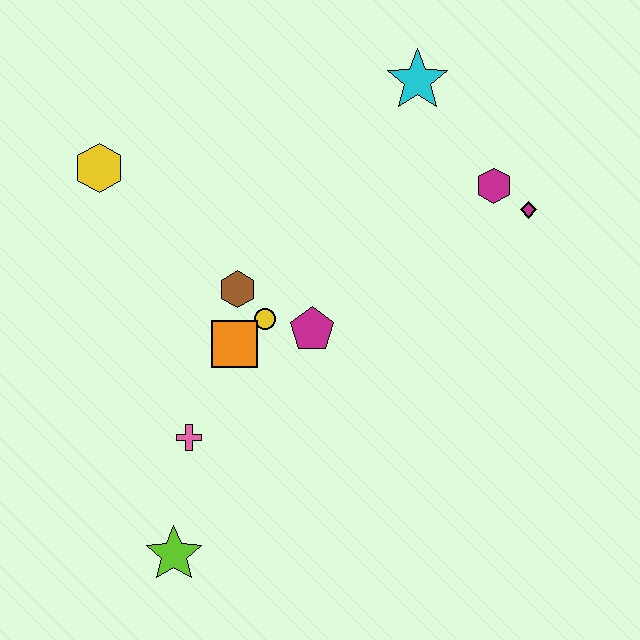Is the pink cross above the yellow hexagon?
No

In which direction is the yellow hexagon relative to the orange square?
The yellow hexagon is above the orange square.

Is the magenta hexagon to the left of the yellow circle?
No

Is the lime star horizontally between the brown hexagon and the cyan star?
No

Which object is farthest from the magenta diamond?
The lime star is farthest from the magenta diamond.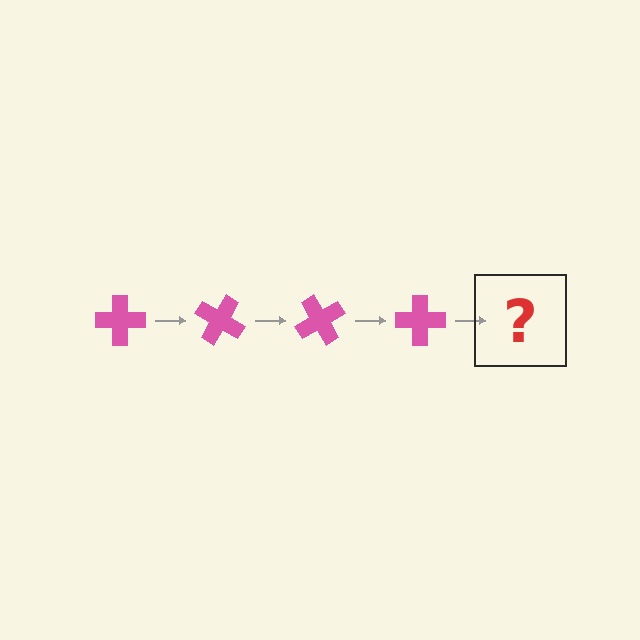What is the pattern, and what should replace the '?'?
The pattern is that the cross rotates 30 degrees each step. The '?' should be a pink cross rotated 120 degrees.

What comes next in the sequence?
The next element should be a pink cross rotated 120 degrees.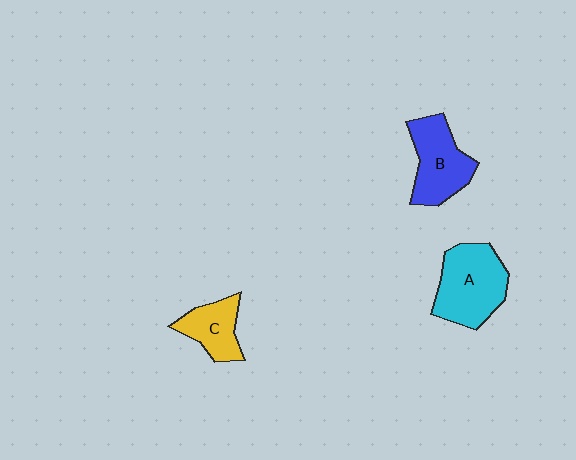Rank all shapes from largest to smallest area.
From largest to smallest: A (cyan), B (blue), C (yellow).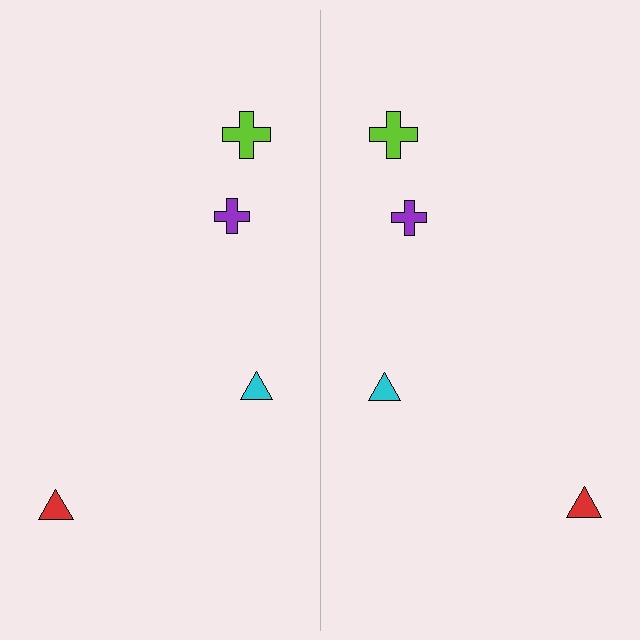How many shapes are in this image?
There are 8 shapes in this image.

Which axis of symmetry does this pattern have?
The pattern has a vertical axis of symmetry running through the center of the image.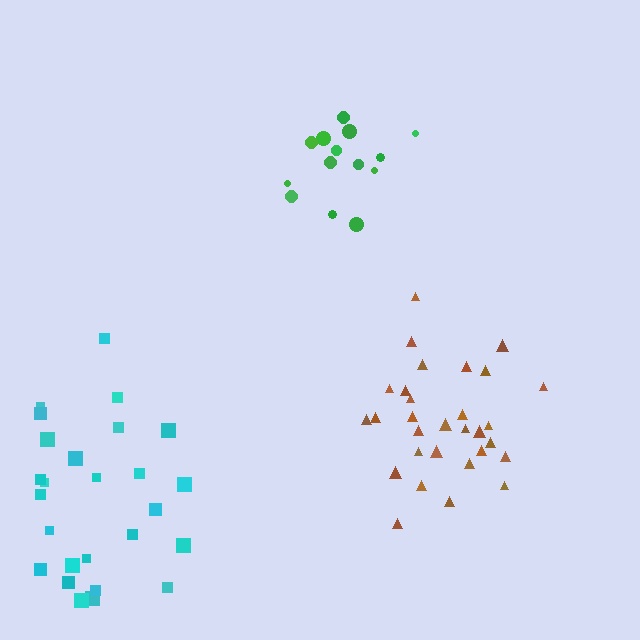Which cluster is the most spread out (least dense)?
Cyan.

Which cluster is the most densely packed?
Brown.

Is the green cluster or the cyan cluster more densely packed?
Green.